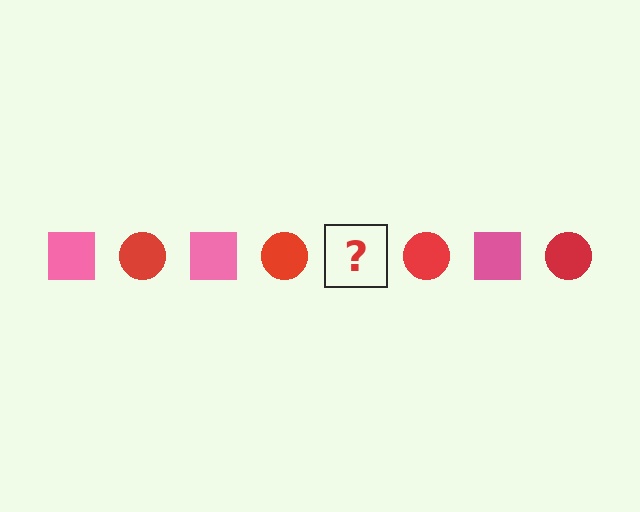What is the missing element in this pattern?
The missing element is a pink square.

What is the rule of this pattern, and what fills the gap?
The rule is that the pattern alternates between pink square and red circle. The gap should be filled with a pink square.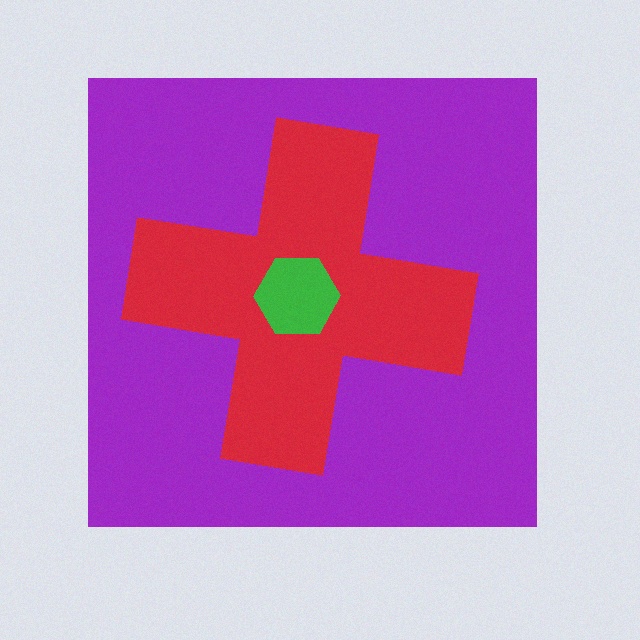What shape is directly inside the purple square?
The red cross.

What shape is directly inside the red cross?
The green hexagon.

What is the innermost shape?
The green hexagon.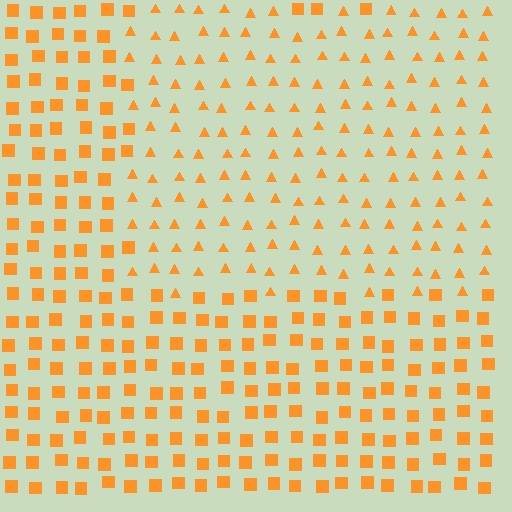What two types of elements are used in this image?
The image uses triangles inside the rectangle region and squares outside it.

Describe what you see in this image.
The image is filled with small orange elements arranged in a uniform grid. A rectangle-shaped region contains triangles, while the surrounding area contains squares. The boundary is defined purely by the change in element shape.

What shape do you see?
I see a rectangle.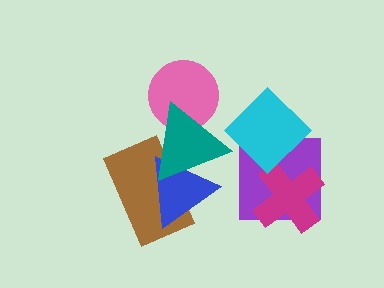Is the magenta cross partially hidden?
Yes, it is partially covered by another shape.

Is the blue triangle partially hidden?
Yes, it is partially covered by another shape.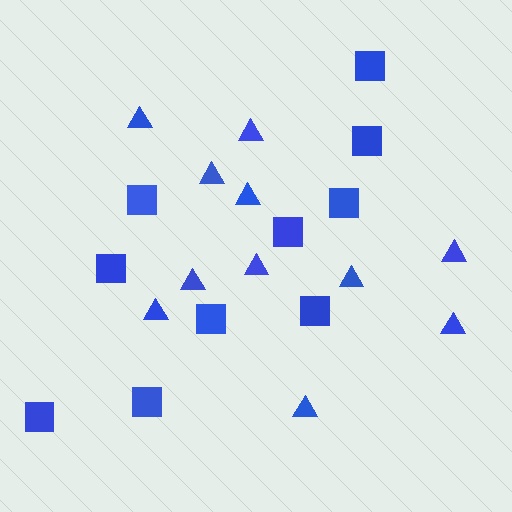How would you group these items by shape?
There are 2 groups: one group of triangles (11) and one group of squares (10).